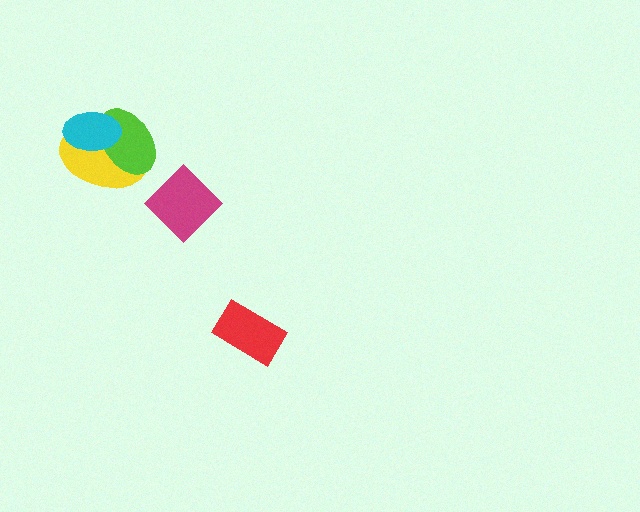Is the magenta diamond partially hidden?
No, no other shape covers it.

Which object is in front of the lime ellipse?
The cyan ellipse is in front of the lime ellipse.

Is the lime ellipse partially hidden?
Yes, it is partially covered by another shape.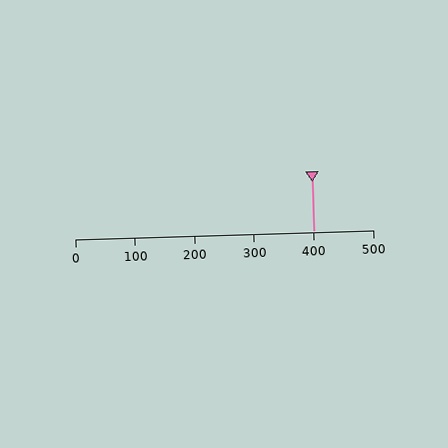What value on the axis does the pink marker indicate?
The marker indicates approximately 400.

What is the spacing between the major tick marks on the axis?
The major ticks are spaced 100 apart.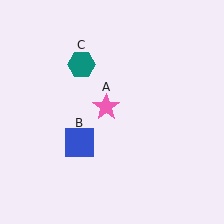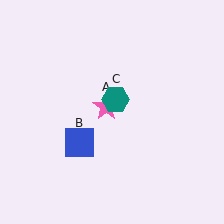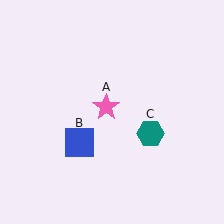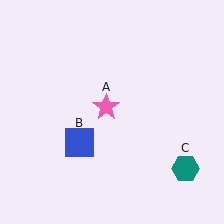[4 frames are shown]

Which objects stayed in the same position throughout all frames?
Pink star (object A) and blue square (object B) remained stationary.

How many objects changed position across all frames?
1 object changed position: teal hexagon (object C).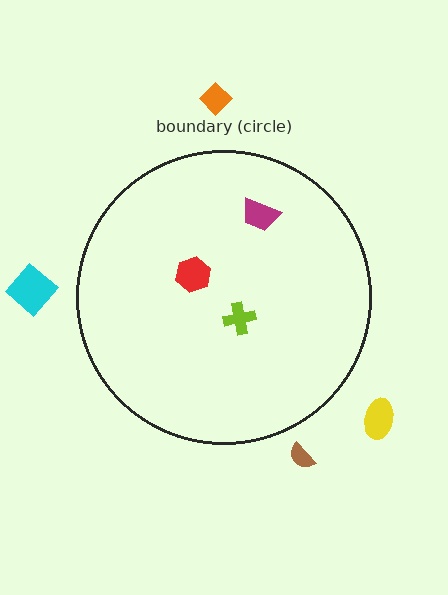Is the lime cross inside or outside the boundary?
Inside.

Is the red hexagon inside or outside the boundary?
Inside.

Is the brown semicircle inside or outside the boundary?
Outside.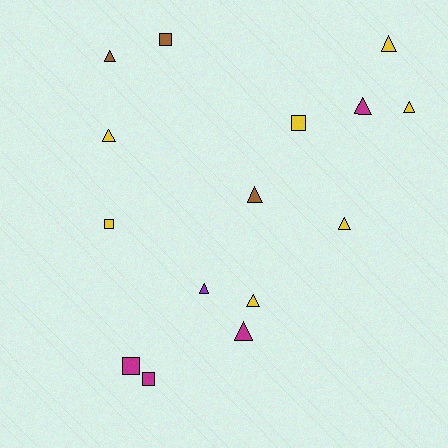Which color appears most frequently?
Yellow, with 7 objects.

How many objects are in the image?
There are 15 objects.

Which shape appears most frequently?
Triangle, with 10 objects.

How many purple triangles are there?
There is 1 purple triangle.